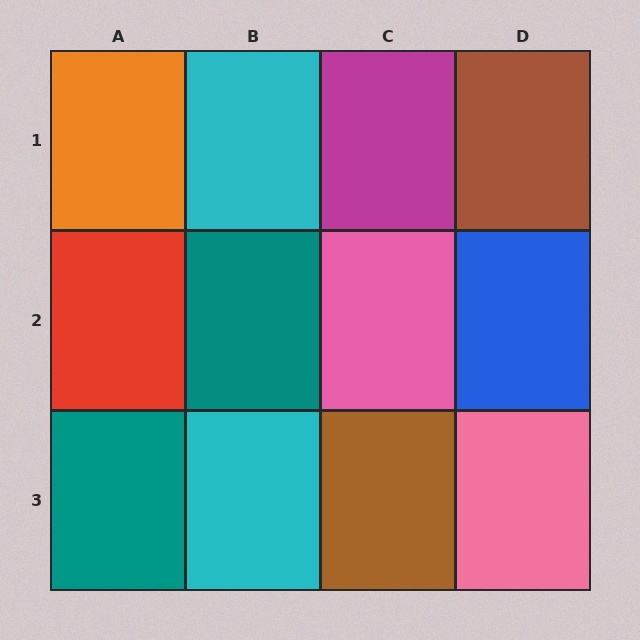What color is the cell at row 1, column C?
Magenta.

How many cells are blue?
1 cell is blue.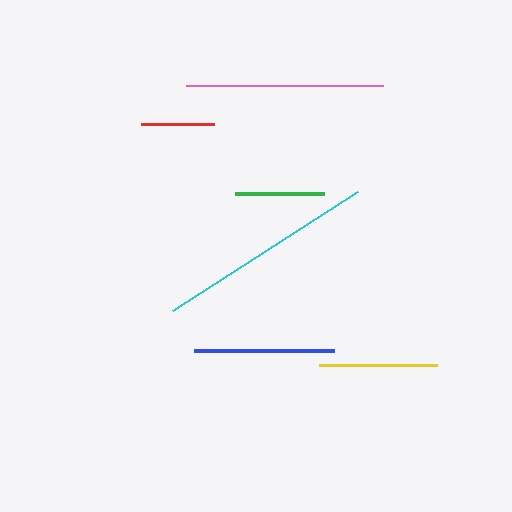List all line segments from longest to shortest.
From longest to shortest: cyan, pink, blue, yellow, green, red.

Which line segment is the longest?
The cyan line is the longest at approximately 220 pixels.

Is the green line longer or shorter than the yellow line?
The yellow line is longer than the green line.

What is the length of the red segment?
The red segment is approximately 73 pixels long.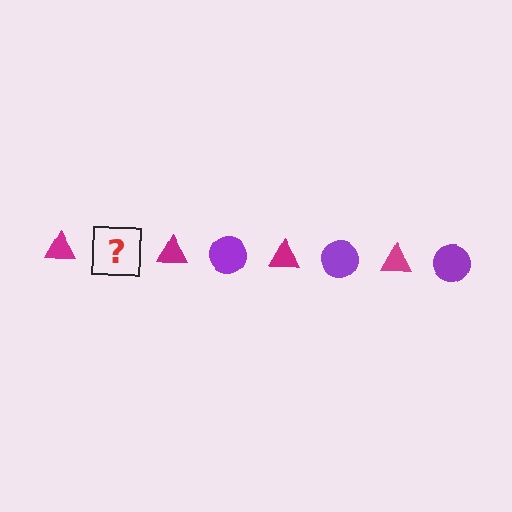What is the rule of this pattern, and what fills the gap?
The rule is that the pattern alternates between magenta triangle and purple circle. The gap should be filled with a purple circle.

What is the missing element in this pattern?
The missing element is a purple circle.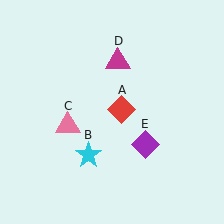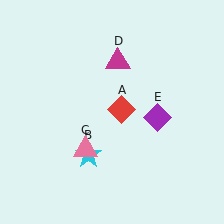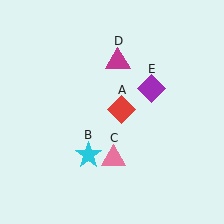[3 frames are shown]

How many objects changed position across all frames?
2 objects changed position: pink triangle (object C), purple diamond (object E).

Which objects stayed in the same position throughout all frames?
Red diamond (object A) and cyan star (object B) and magenta triangle (object D) remained stationary.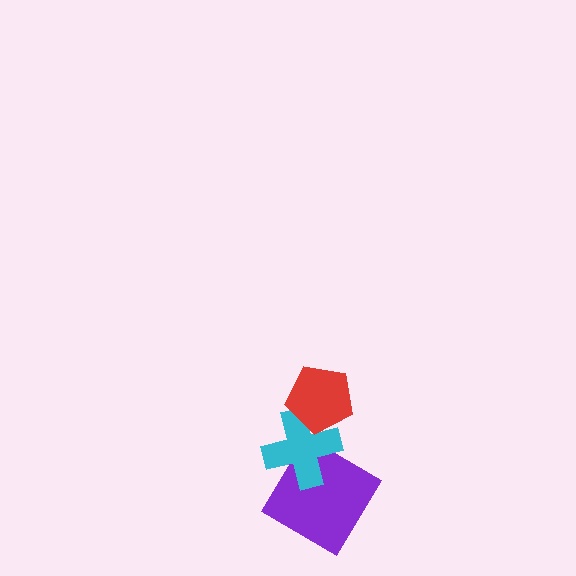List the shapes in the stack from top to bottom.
From top to bottom: the red pentagon, the cyan cross, the purple diamond.